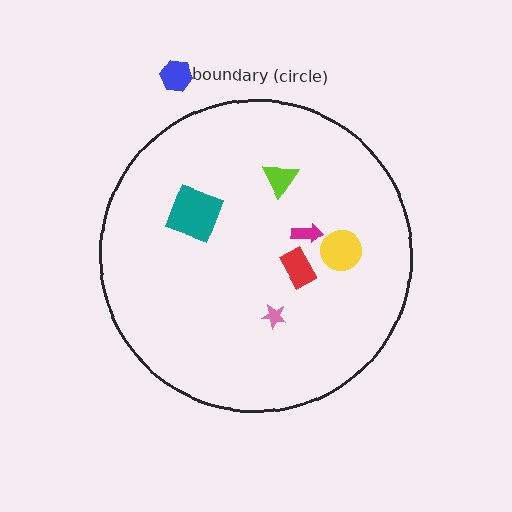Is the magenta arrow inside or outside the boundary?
Inside.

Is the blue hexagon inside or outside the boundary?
Outside.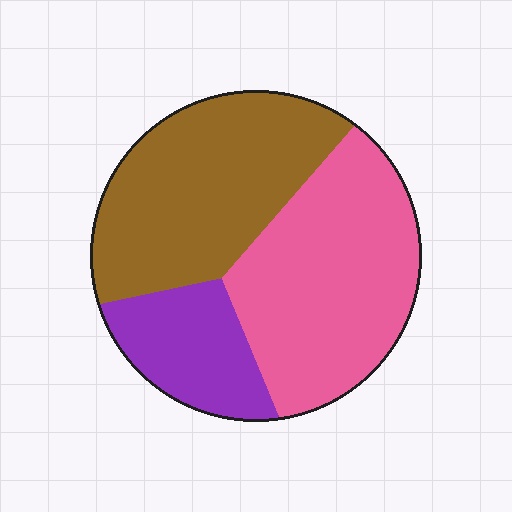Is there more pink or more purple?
Pink.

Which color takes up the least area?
Purple, at roughly 20%.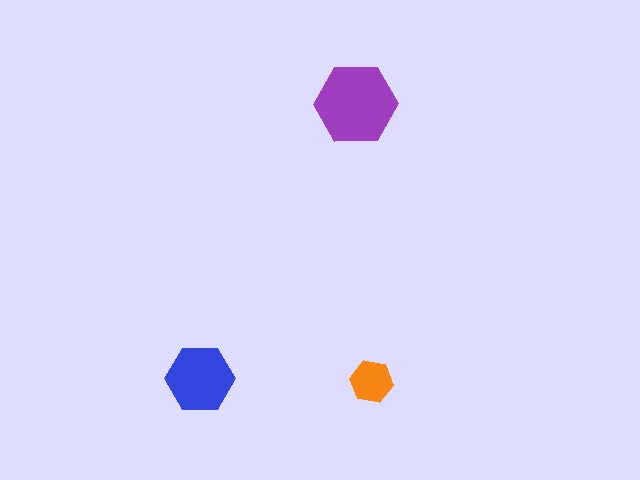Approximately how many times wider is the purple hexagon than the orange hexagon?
About 2 times wider.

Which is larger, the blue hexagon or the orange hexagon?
The blue one.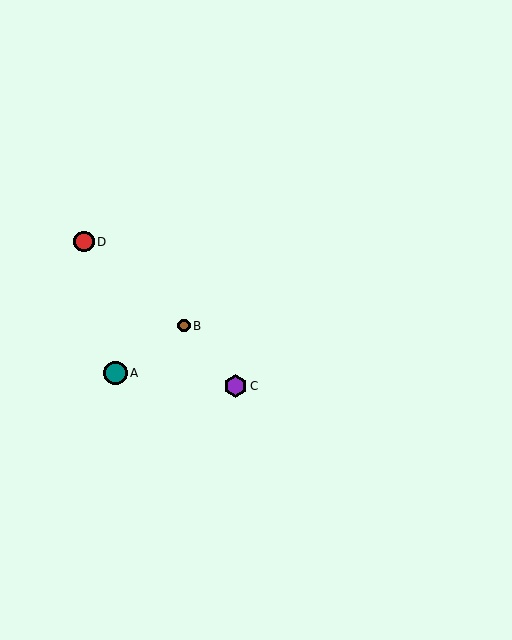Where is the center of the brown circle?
The center of the brown circle is at (184, 326).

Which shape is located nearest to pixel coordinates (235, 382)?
The purple hexagon (labeled C) at (236, 386) is nearest to that location.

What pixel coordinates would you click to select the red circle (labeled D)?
Click at (84, 242) to select the red circle D.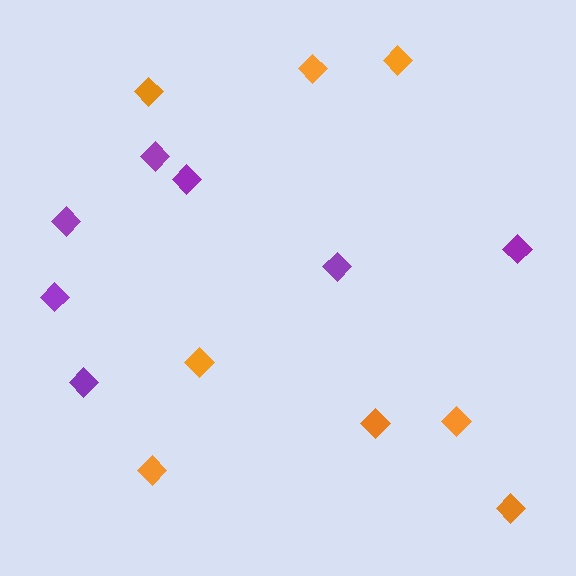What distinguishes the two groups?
There are 2 groups: one group of orange diamonds (8) and one group of purple diamonds (7).